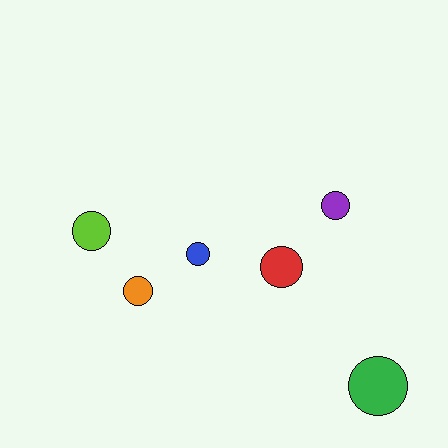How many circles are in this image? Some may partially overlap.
There are 6 circles.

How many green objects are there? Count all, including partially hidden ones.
There is 1 green object.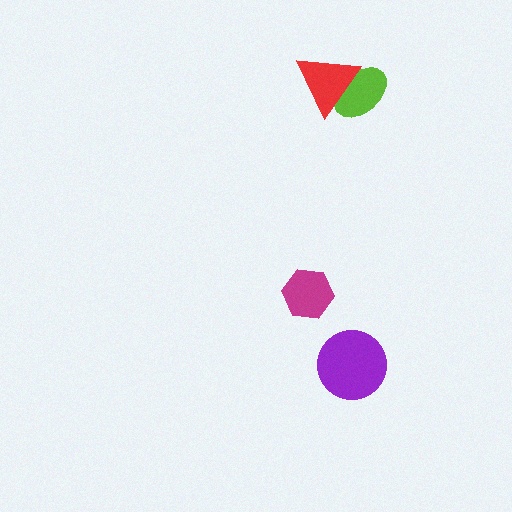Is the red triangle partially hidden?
No, no other shape covers it.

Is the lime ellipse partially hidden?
Yes, it is partially covered by another shape.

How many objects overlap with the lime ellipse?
1 object overlaps with the lime ellipse.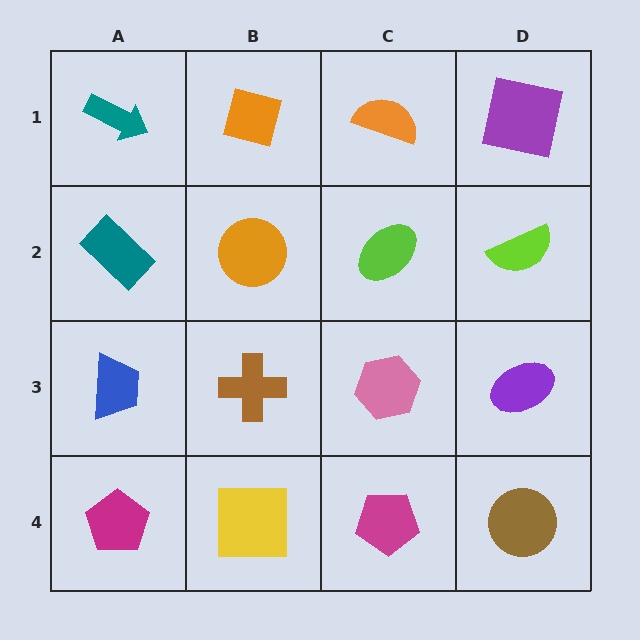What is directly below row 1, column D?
A lime semicircle.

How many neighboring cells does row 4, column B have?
3.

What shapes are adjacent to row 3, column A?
A teal rectangle (row 2, column A), a magenta pentagon (row 4, column A), a brown cross (row 3, column B).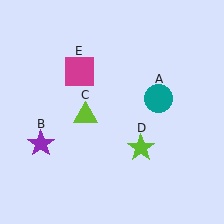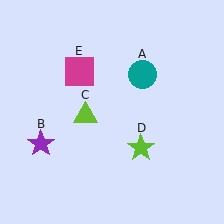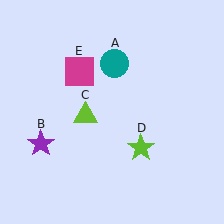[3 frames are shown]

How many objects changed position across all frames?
1 object changed position: teal circle (object A).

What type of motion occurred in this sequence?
The teal circle (object A) rotated counterclockwise around the center of the scene.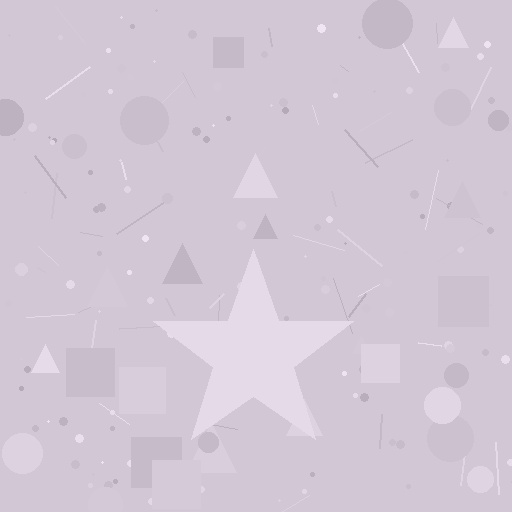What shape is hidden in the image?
A star is hidden in the image.